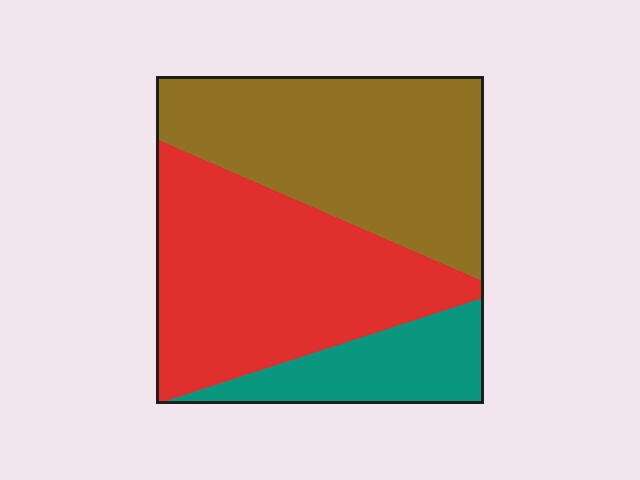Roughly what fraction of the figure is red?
Red covers 43% of the figure.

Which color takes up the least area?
Teal, at roughly 15%.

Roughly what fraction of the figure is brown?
Brown covers 41% of the figure.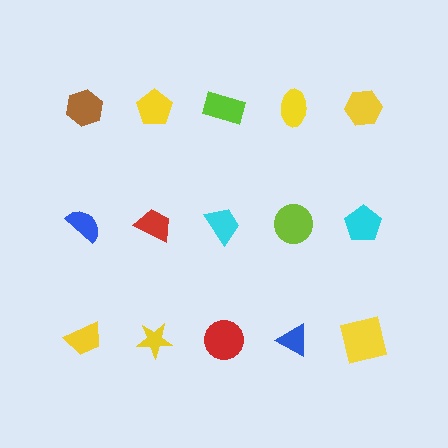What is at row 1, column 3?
A lime rectangle.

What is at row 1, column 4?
A yellow ellipse.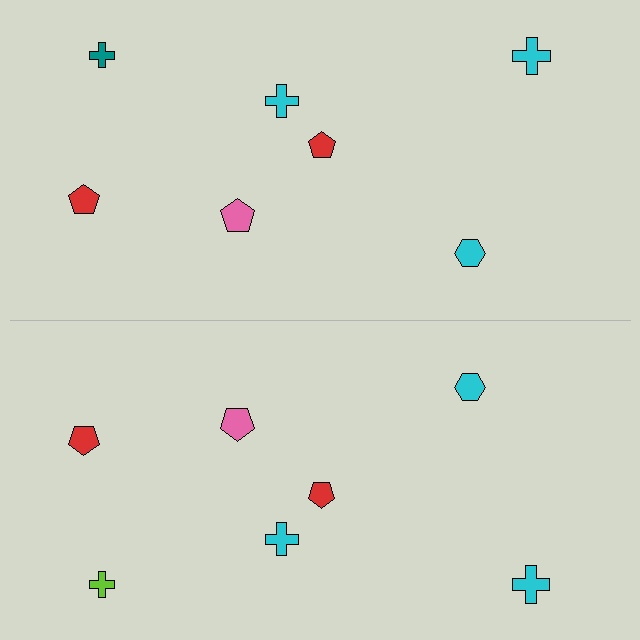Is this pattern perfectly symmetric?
No, the pattern is not perfectly symmetric. The lime cross on the bottom side breaks the symmetry — its mirror counterpart is teal.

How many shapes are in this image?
There are 14 shapes in this image.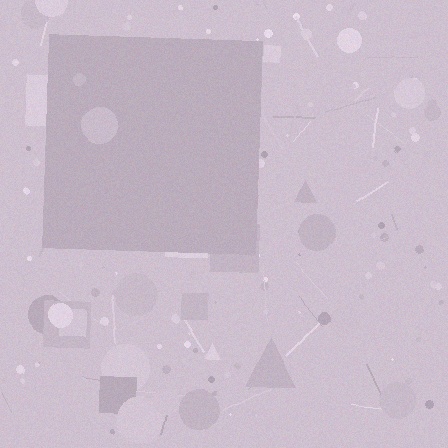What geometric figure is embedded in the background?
A square is embedded in the background.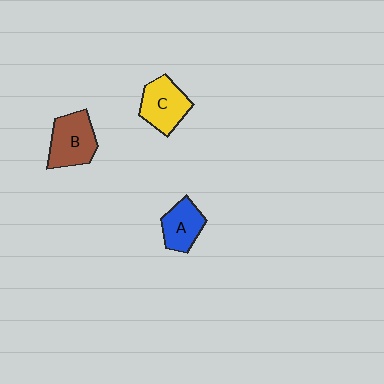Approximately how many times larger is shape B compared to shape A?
Approximately 1.3 times.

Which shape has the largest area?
Shape B (brown).